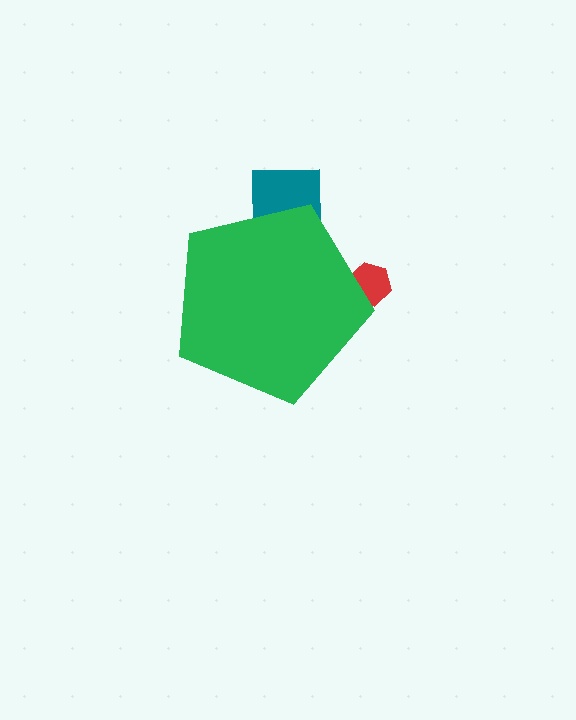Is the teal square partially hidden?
Yes, the teal square is partially hidden behind the green pentagon.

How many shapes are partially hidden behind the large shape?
3 shapes are partially hidden.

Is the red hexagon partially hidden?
Yes, the red hexagon is partially hidden behind the green pentagon.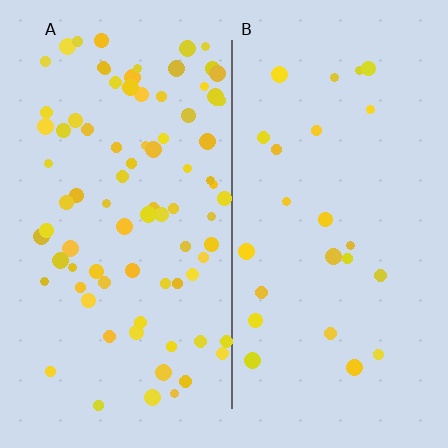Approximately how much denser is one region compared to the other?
Approximately 3.4× — region A over region B.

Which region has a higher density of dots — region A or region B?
A (the left).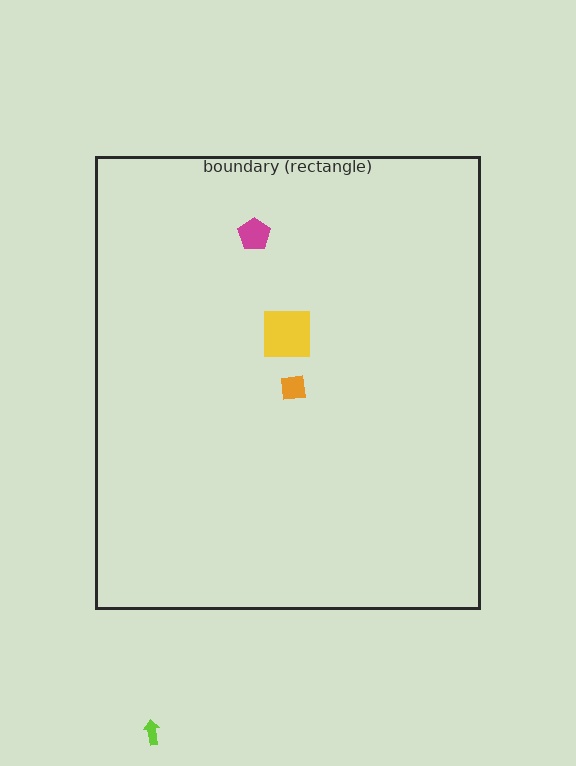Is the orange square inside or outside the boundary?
Inside.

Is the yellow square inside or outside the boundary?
Inside.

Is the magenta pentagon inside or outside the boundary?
Inside.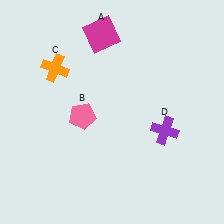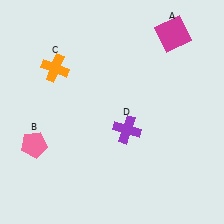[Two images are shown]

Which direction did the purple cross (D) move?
The purple cross (D) moved left.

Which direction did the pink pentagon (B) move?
The pink pentagon (B) moved left.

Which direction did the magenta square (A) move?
The magenta square (A) moved right.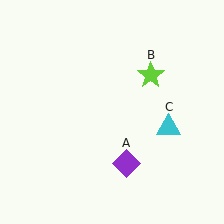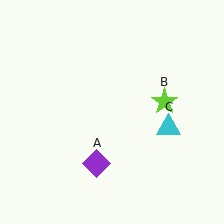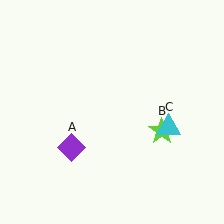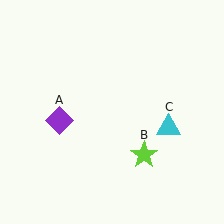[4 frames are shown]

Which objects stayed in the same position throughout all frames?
Cyan triangle (object C) remained stationary.